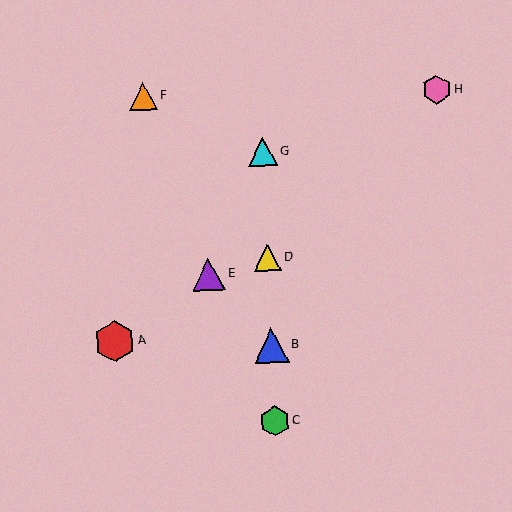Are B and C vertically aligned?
Yes, both are at x≈271.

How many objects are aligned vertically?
4 objects (B, C, D, G) are aligned vertically.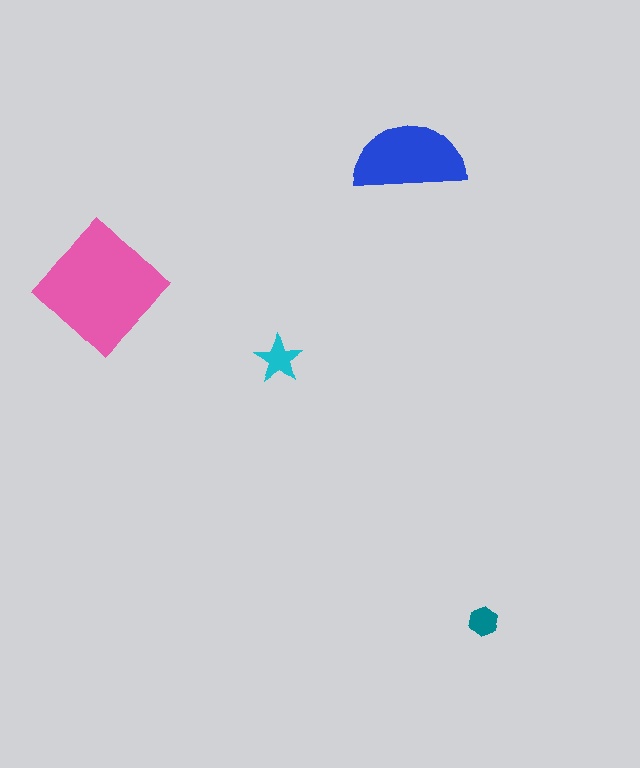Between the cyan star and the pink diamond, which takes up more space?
The pink diamond.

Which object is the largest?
The pink diamond.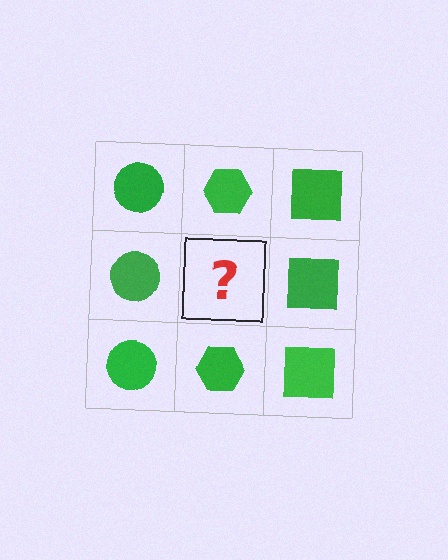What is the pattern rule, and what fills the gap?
The rule is that each column has a consistent shape. The gap should be filled with a green hexagon.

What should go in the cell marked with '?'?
The missing cell should contain a green hexagon.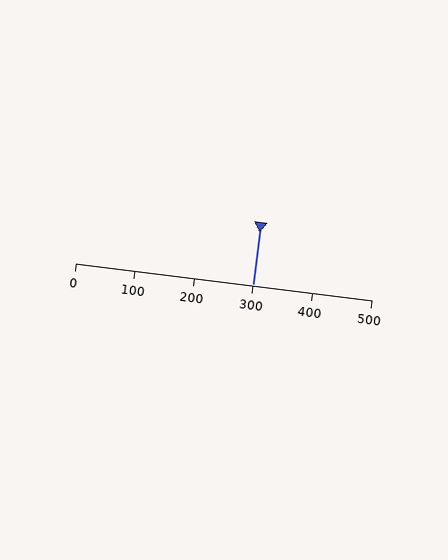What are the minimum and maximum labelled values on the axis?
The axis runs from 0 to 500.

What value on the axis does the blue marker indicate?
The marker indicates approximately 300.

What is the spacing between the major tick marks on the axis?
The major ticks are spaced 100 apart.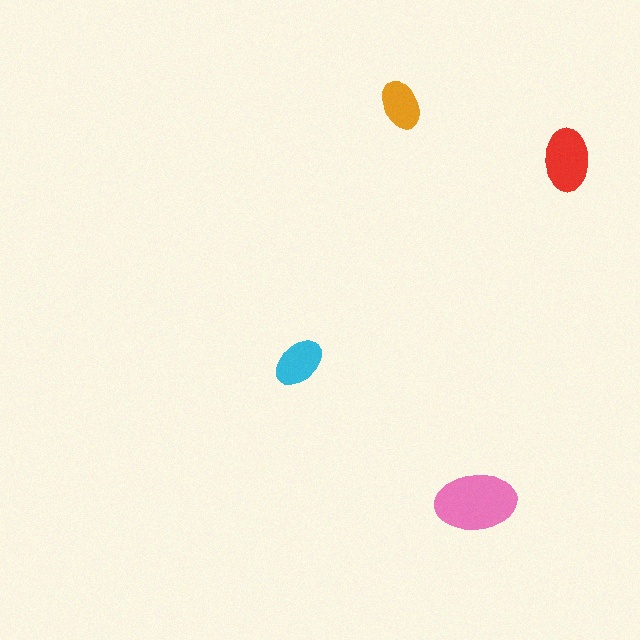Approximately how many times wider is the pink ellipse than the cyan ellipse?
About 1.5 times wider.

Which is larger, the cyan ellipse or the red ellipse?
The red one.